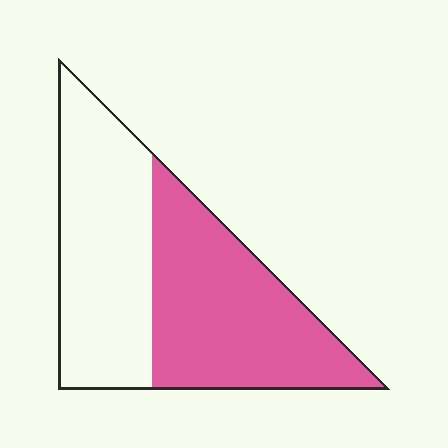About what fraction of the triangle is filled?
About one half (1/2).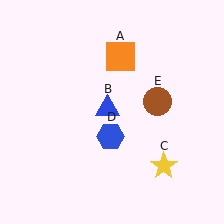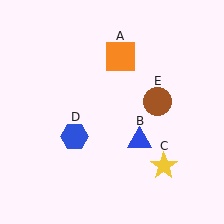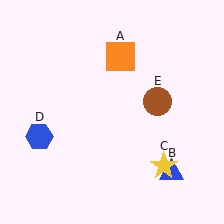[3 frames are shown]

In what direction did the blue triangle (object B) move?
The blue triangle (object B) moved down and to the right.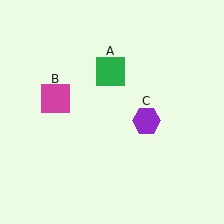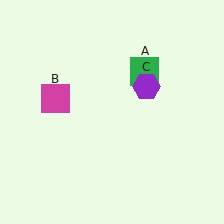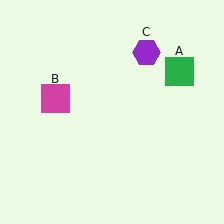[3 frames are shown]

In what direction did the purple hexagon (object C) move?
The purple hexagon (object C) moved up.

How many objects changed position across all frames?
2 objects changed position: green square (object A), purple hexagon (object C).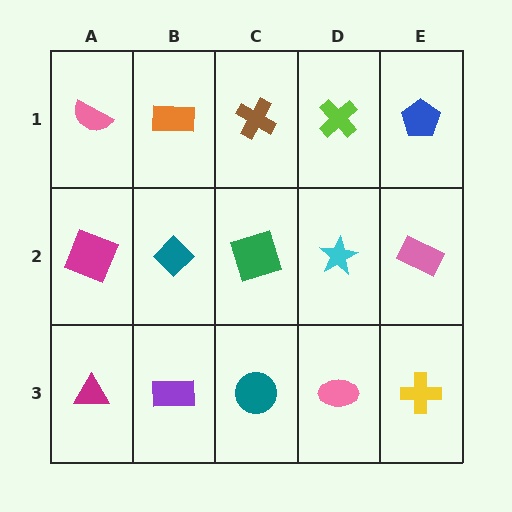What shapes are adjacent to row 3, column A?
A magenta square (row 2, column A), a purple rectangle (row 3, column B).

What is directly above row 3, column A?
A magenta square.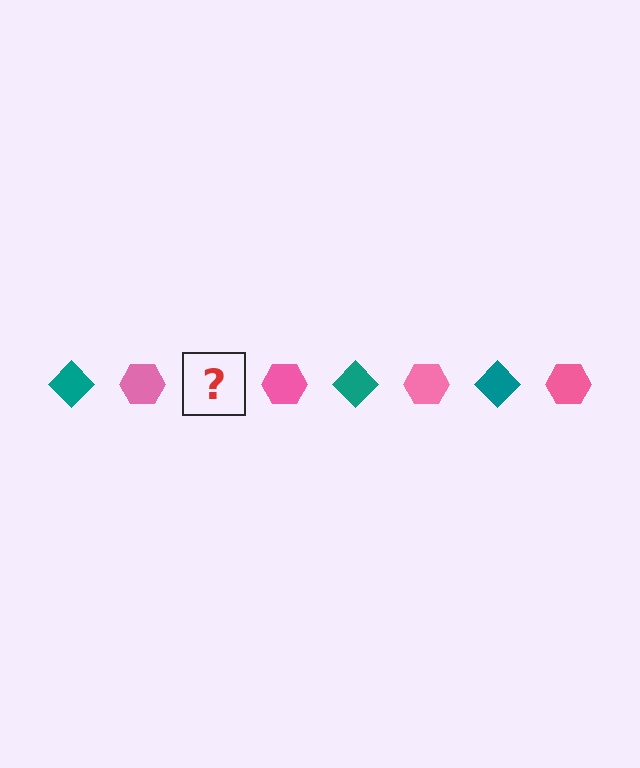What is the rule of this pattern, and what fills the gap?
The rule is that the pattern alternates between teal diamond and pink hexagon. The gap should be filled with a teal diamond.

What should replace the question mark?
The question mark should be replaced with a teal diamond.